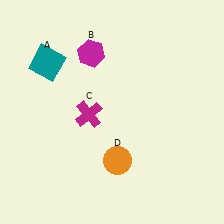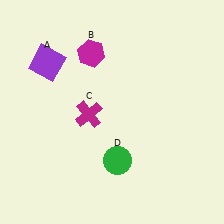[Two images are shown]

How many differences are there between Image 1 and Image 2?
There are 2 differences between the two images.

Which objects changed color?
A changed from teal to purple. D changed from orange to green.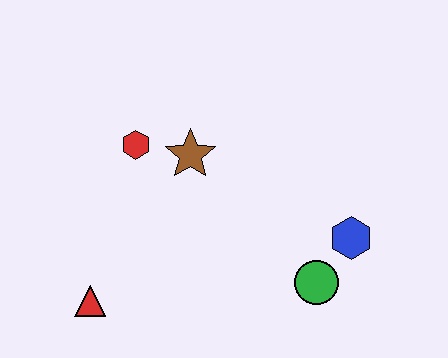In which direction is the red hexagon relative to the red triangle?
The red hexagon is above the red triangle.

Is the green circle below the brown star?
Yes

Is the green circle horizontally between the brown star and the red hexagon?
No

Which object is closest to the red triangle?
The red hexagon is closest to the red triangle.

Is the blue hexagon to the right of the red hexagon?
Yes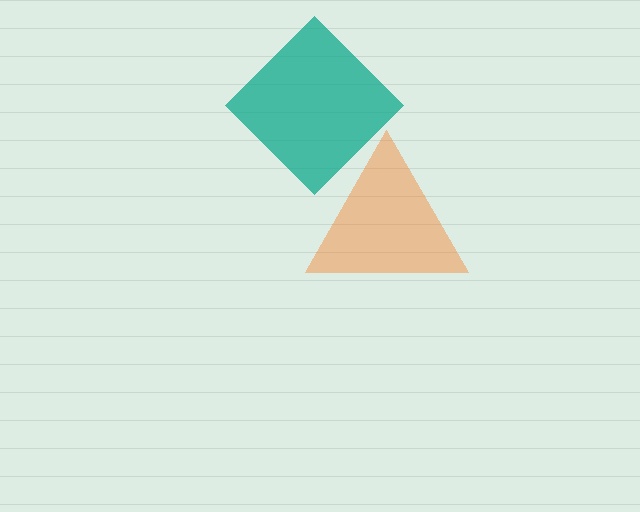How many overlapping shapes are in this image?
There are 2 overlapping shapes in the image.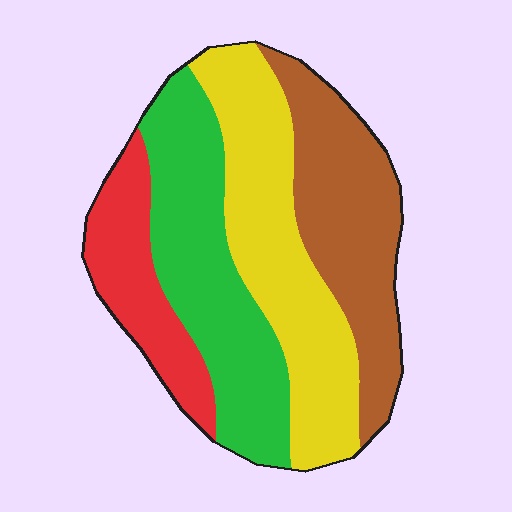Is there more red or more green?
Green.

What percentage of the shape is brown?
Brown takes up about one quarter (1/4) of the shape.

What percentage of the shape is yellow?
Yellow covers around 30% of the shape.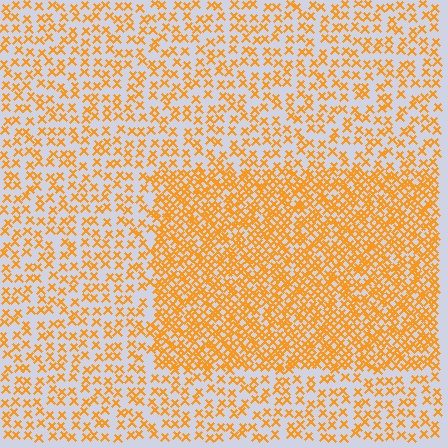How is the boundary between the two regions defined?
The boundary is defined by a change in element density (approximately 2.2x ratio). All elements are the same color, size, and shape.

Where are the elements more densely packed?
The elements are more densely packed inside the rectangle boundary.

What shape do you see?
I see a rectangle.